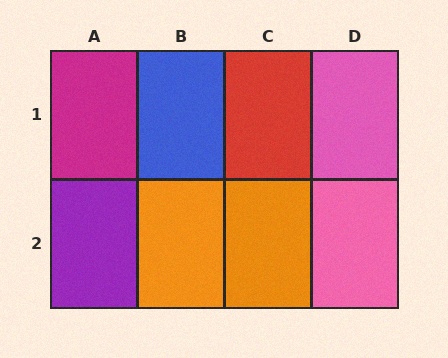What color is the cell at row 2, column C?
Orange.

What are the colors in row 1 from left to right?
Magenta, blue, red, pink.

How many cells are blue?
1 cell is blue.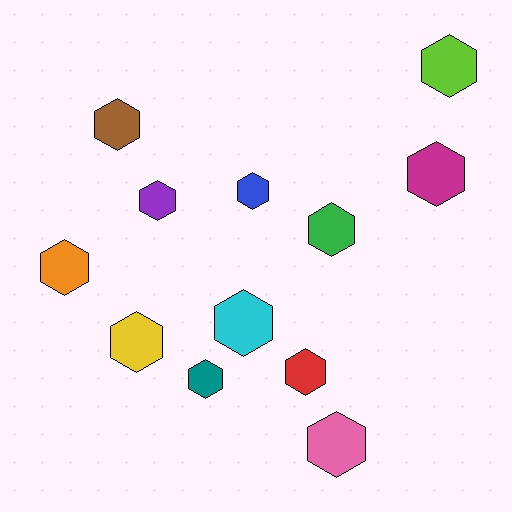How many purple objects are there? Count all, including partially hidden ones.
There is 1 purple object.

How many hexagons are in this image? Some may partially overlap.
There are 12 hexagons.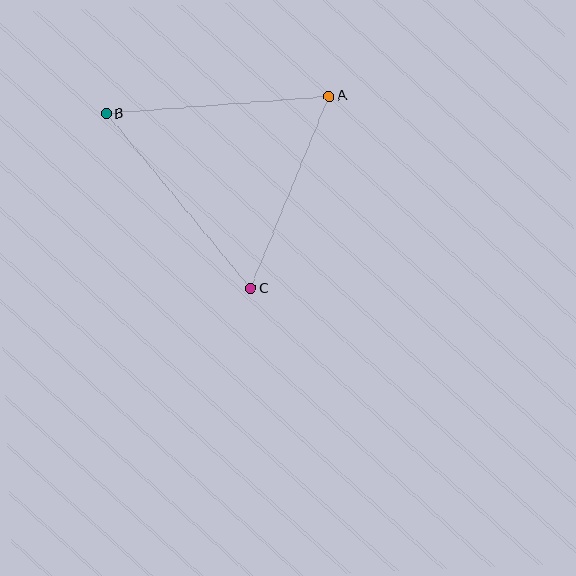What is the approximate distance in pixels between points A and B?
The distance between A and B is approximately 224 pixels.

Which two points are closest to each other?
Points A and C are closest to each other.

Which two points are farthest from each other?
Points B and C are farthest from each other.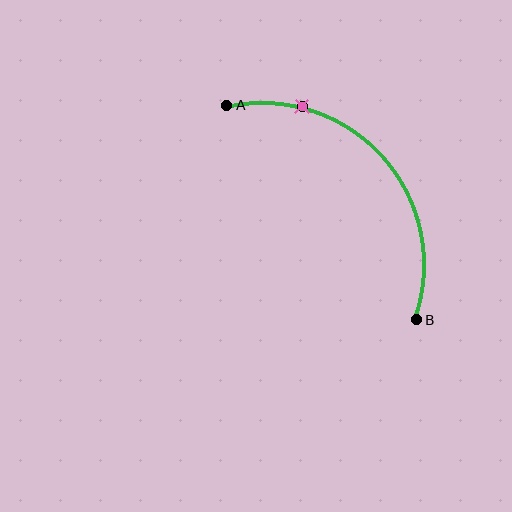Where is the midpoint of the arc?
The arc midpoint is the point on the curve farthest from the straight line joining A and B. It sits above and to the right of that line.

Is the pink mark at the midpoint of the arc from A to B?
No. The pink mark lies on the arc but is closer to endpoint A. The arc midpoint would be at the point on the curve equidistant along the arc from both A and B.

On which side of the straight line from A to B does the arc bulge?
The arc bulges above and to the right of the straight line connecting A and B.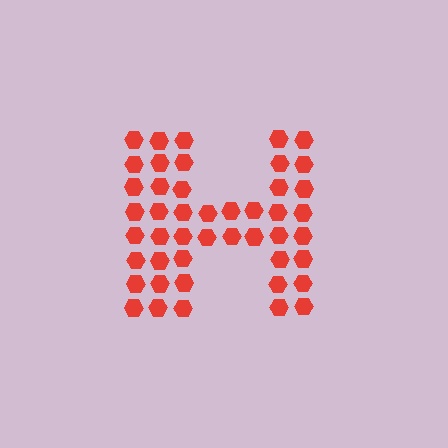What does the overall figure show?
The overall figure shows the letter H.